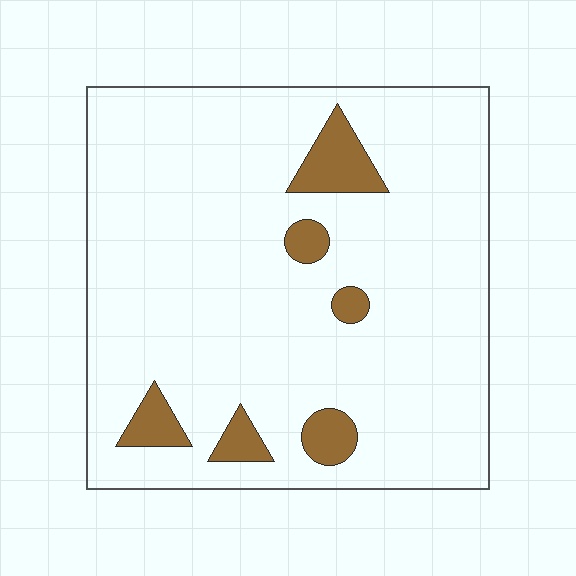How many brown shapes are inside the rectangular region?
6.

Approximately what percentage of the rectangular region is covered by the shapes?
Approximately 10%.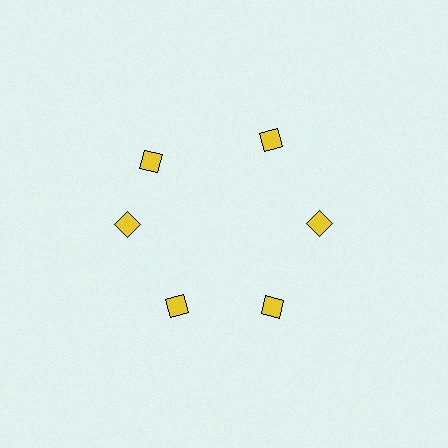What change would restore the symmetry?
The symmetry would be restored by rotating it back into even spacing with its neighbors so that all 6 diamonds sit at equal angles and equal distance from the center.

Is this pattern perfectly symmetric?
No. The 6 yellow diamonds are arranged in a ring, but one element near the 11 o'clock position is rotated out of alignment along the ring, breaking the 6-fold rotational symmetry.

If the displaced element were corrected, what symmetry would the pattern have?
It would have 6-fold rotational symmetry — the pattern would map onto itself every 60 degrees.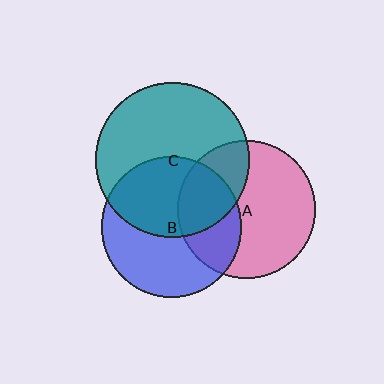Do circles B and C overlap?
Yes.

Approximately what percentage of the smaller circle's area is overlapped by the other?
Approximately 50%.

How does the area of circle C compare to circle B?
Approximately 1.2 times.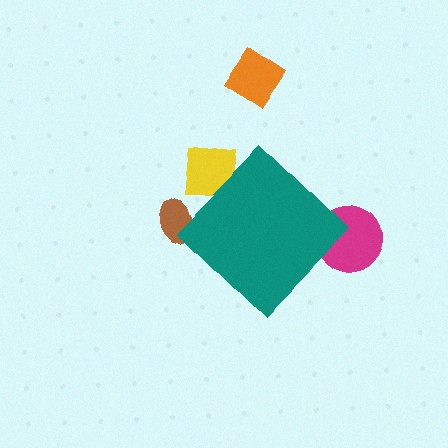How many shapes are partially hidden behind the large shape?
3 shapes are partially hidden.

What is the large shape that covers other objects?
A teal diamond.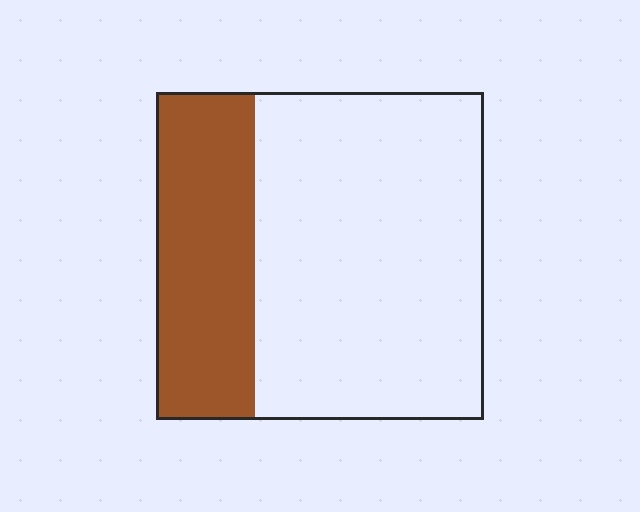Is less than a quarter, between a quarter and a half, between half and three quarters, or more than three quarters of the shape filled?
Between a quarter and a half.